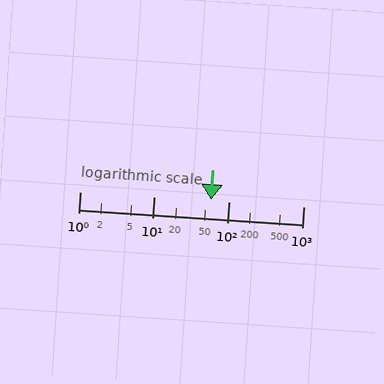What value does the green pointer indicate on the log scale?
The pointer indicates approximately 57.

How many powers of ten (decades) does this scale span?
The scale spans 3 decades, from 1 to 1000.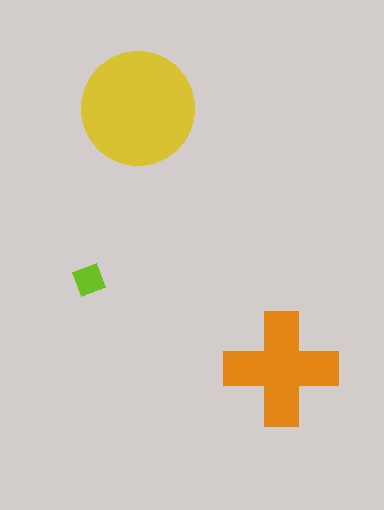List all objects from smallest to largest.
The lime square, the orange cross, the yellow circle.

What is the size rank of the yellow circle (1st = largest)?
1st.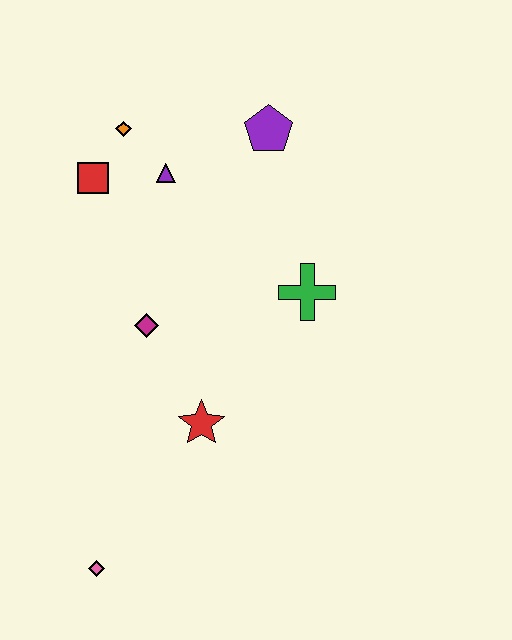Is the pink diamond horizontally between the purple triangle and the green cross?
No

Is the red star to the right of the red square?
Yes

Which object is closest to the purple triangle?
The orange diamond is closest to the purple triangle.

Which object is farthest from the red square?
The pink diamond is farthest from the red square.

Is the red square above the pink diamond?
Yes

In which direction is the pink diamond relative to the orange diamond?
The pink diamond is below the orange diamond.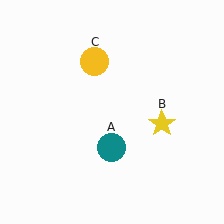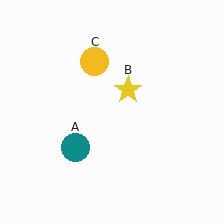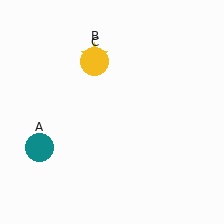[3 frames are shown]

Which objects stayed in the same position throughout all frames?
Yellow circle (object C) remained stationary.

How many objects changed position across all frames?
2 objects changed position: teal circle (object A), yellow star (object B).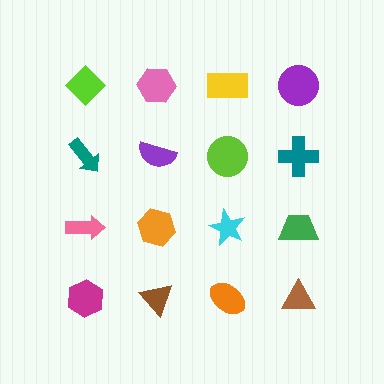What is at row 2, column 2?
A purple semicircle.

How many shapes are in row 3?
4 shapes.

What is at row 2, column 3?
A lime circle.